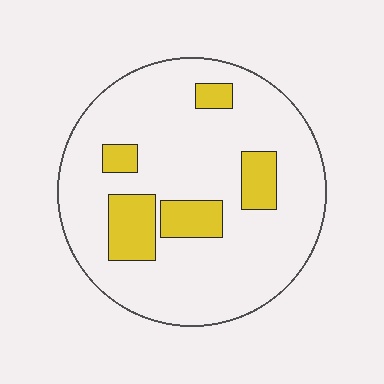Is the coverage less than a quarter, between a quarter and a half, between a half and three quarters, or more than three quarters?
Less than a quarter.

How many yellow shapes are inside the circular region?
5.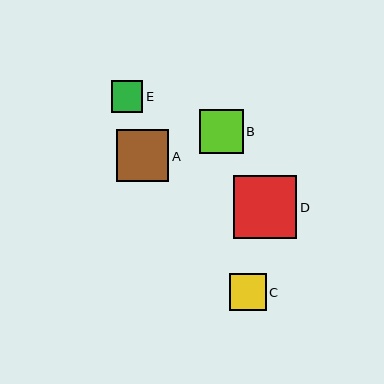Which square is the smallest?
Square E is the smallest with a size of approximately 32 pixels.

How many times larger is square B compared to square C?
Square B is approximately 1.2 times the size of square C.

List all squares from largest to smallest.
From largest to smallest: D, A, B, C, E.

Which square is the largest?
Square D is the largest with a size of approximately 63 pixels.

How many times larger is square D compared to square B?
Square D is approximately 1.5 times the size of square B.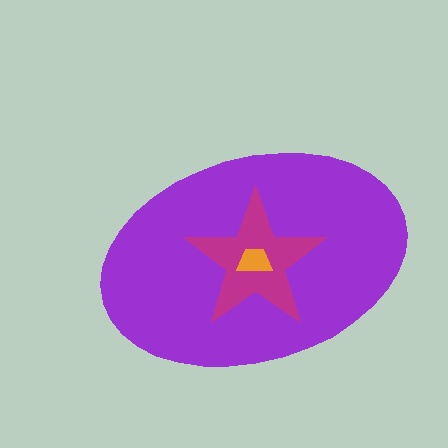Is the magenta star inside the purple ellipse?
Yes.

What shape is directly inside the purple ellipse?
The magenta star.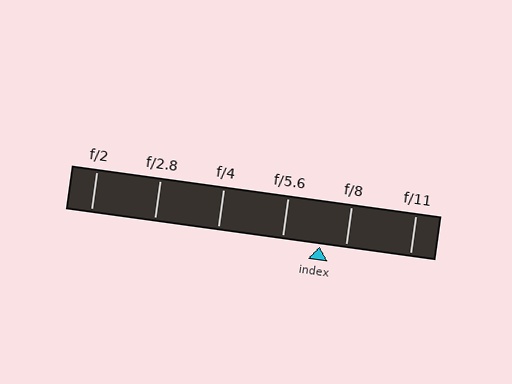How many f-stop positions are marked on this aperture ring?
There are 6 f-stop positions marked.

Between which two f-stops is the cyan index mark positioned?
The index mark is between f/5.6 and f/8.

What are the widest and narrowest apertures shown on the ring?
The widest aperture shown is f/2 and the narrowest is f/11.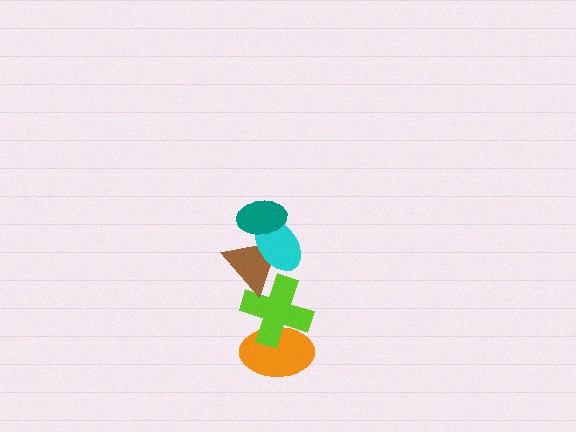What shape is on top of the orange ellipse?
The lime cross is on top of the orange ellipse.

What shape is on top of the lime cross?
The brown triangle is on top of the lime cross.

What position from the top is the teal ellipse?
The teal ellipse is 1st from the top.